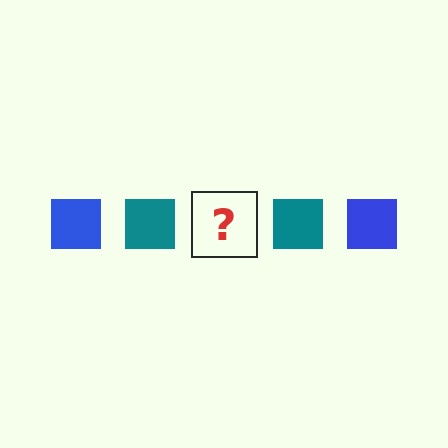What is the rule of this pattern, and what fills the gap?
The rule is that the pattern cycles through blue, teal squares. The gap should be filled with a blue square.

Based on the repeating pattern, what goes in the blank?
The blank should be a blue square.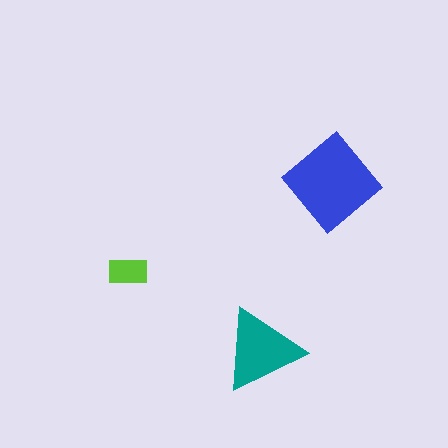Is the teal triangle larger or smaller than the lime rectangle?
Larger.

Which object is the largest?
The blue diamond.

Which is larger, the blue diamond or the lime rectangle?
The blue diamond.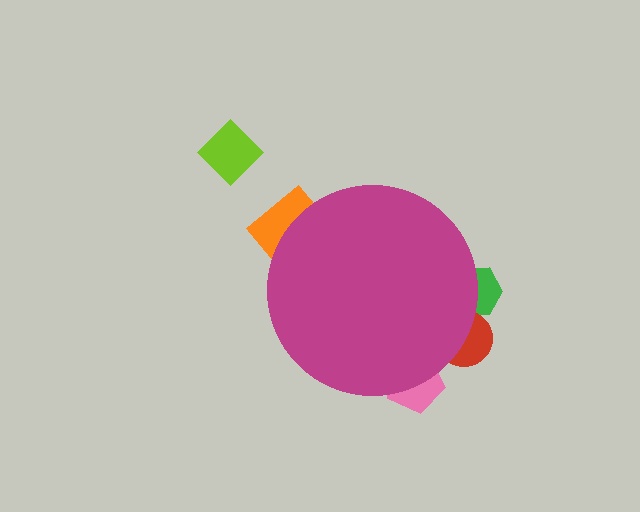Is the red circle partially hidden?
Yes, the red circle is partially hidden behind the magenta circle.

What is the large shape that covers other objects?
A magenta circle.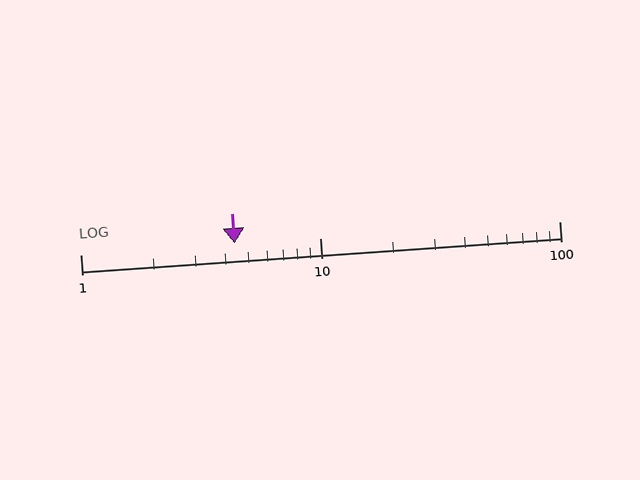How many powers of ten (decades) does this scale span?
The scale spans 2 decades, from 1 to 100.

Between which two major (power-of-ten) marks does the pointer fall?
The pointer is between 1 and 10.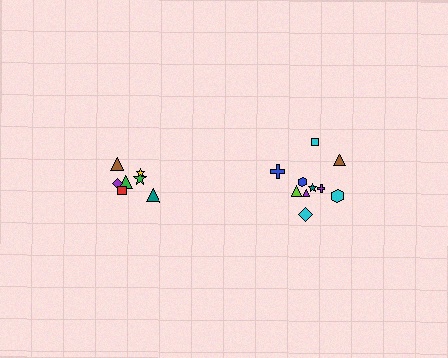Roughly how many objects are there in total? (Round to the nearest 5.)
Roughly 15 objects in total.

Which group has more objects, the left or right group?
The right group.